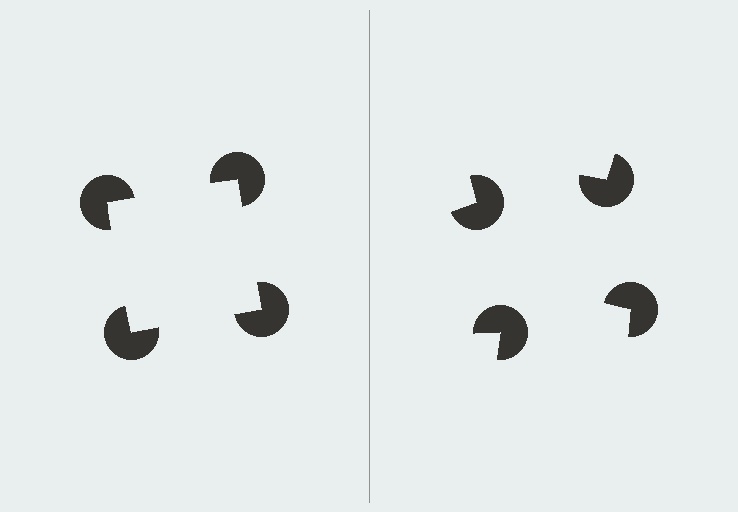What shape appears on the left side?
An illusory square.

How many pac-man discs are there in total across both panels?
8 — 4 on each side.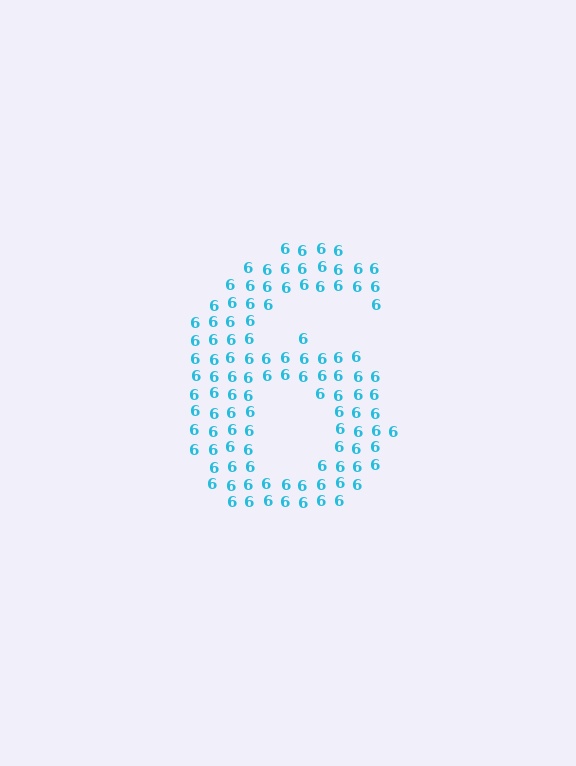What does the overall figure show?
The overall figure shows the digit 6.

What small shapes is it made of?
It is made of small digit 6's.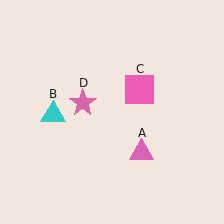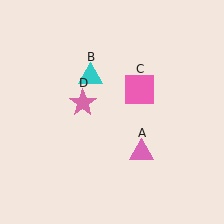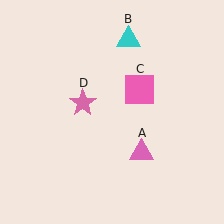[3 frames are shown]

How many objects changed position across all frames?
1 object changed position: cyan triangle (object B).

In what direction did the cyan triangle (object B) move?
The cyan triangle (object B) moved up and to the right.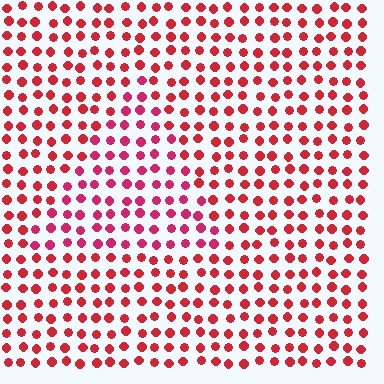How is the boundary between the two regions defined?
The boundary is defined purely by a slight shift in hue (about 20 degrees). Spacing, size, and orientation are identical on both sides.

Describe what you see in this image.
The image is filled with small red elements in a uniform arrangement. A triangle-shaped region is visible where the elements are tinted to a slightly different hue, forming a subtle color boundary.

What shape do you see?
I see a triangle.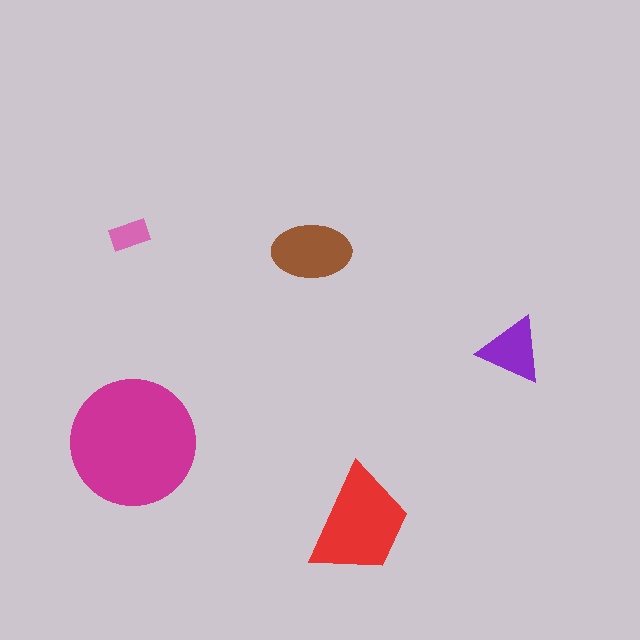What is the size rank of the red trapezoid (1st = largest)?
2nd.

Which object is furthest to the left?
The pink rectangle is leftmost.